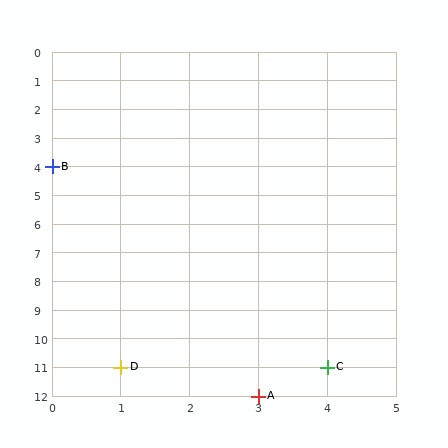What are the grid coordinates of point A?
Point A is at grid coordinates (3, 12).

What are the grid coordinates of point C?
Point C is at grid coordinates (4, 11).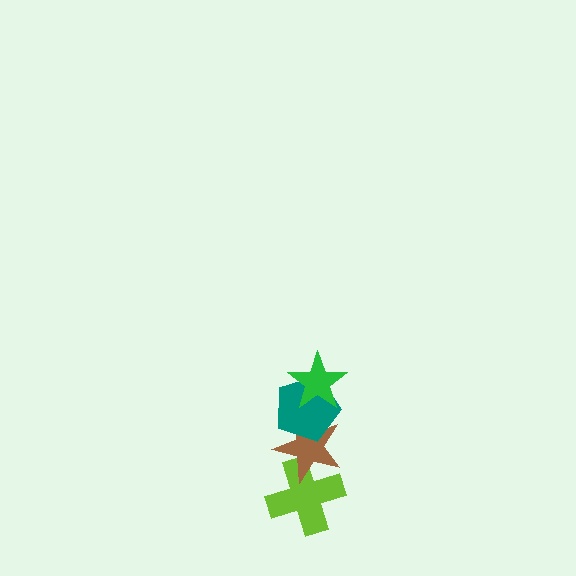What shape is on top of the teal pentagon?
The green star is on top of the teal pentagon.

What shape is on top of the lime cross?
The brown star is on top of the lime cross.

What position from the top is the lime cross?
The lime cross is 4th from the top.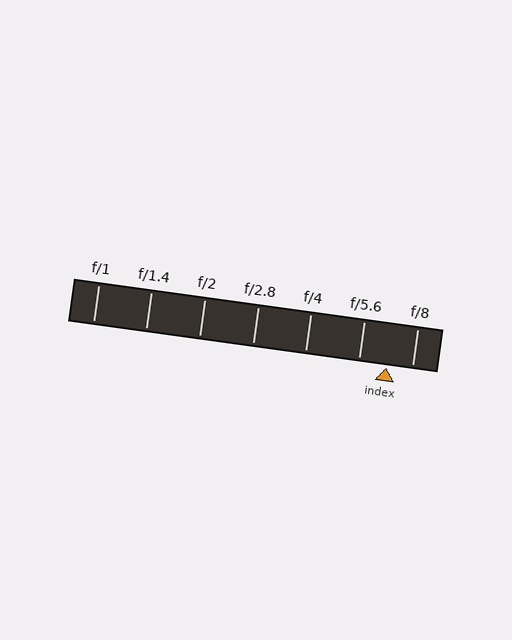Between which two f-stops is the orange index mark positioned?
The index mark is between f/5.6 and f/8.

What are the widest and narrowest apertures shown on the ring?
The widest aperture shown is f/1 and the narrowest is f/8.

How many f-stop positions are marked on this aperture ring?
There are 7 f-stop positions marked.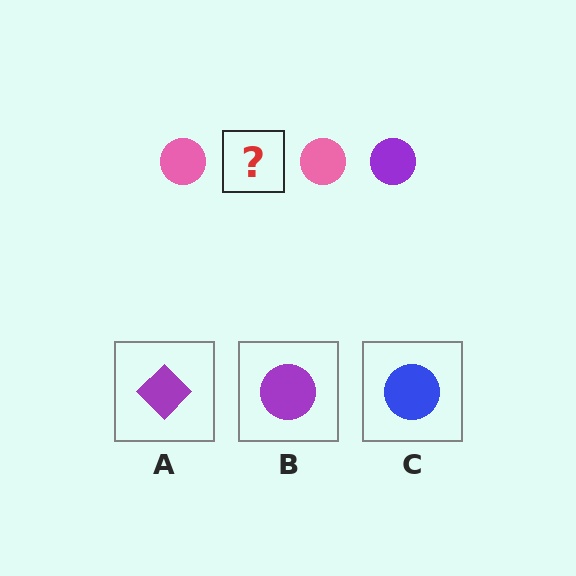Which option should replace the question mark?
Option B.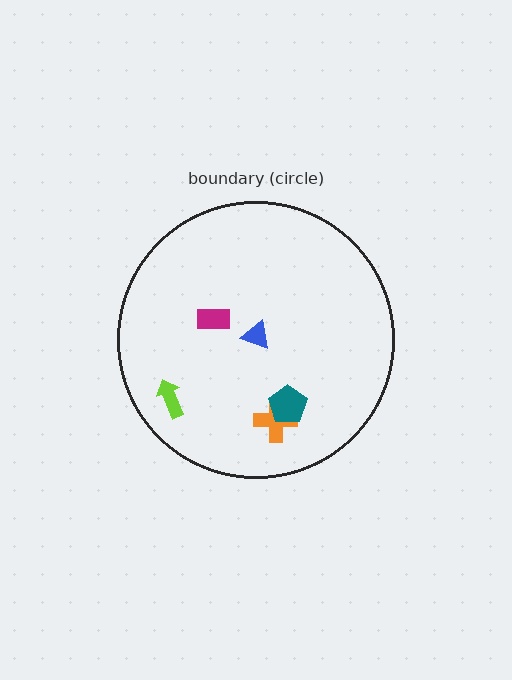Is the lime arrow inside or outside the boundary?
Inside.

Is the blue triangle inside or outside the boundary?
Inside.